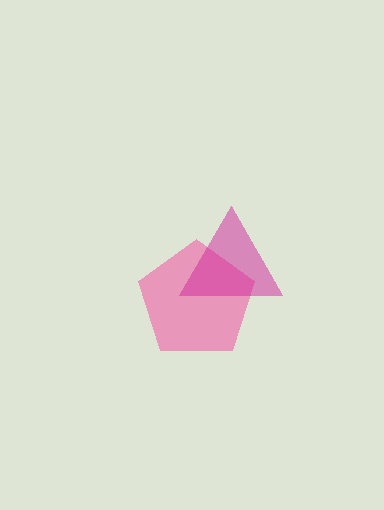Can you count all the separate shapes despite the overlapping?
Yes, there are 2 separate shapes.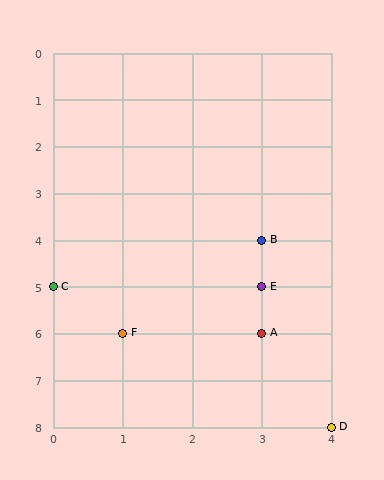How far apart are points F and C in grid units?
Points F and C are 1 column and 1 row apart (about 1.4 grid units diagonally).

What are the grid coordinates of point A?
Point A is at grid coordinates (3, 6).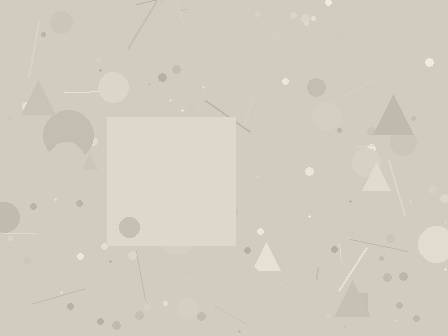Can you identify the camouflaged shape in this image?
The camouflaged shape is a square.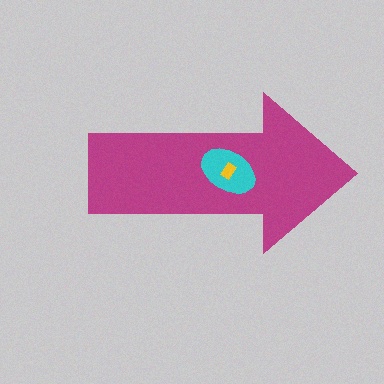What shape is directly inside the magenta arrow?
The cyan ellipse.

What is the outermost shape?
The magenta arrow.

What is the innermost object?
The yellow rectangle.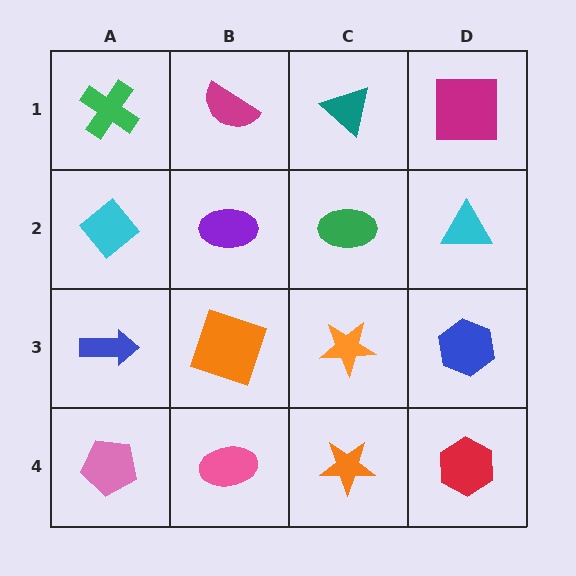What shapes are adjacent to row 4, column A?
A blue arrow (row 3, column A), a pink ellipse (row 4, column B).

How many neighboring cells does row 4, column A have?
2.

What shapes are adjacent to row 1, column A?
A cyan diamond (row 2, column A), a magenta semicircle (row 1, column B).